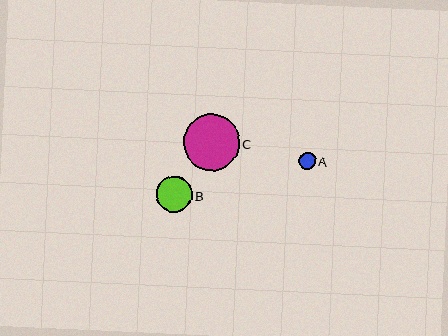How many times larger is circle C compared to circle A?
Circle C is approximately 3.3 times the size of circle A.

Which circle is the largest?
Circle C is the largest with a size of approximately 56 pixels.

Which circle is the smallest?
Circle A is the smallest with a size of approximately 17 pixels.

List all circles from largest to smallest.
From largest to smallest: C, B, A.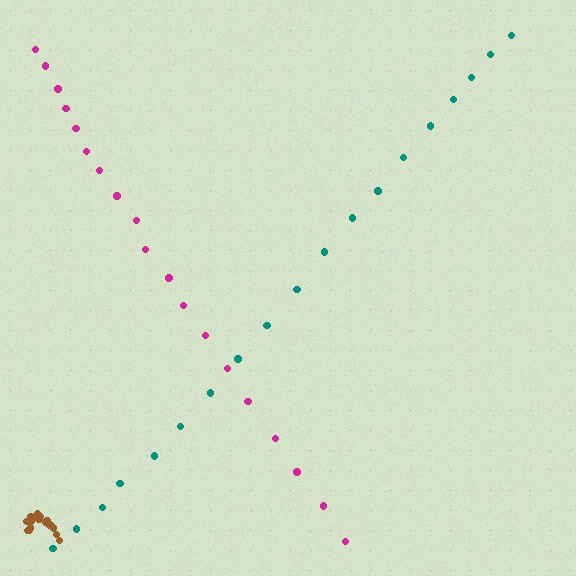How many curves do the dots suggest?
There are 3 distinct paths.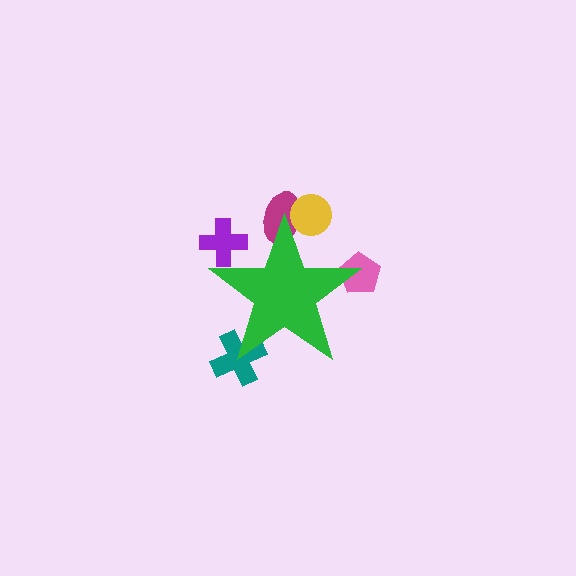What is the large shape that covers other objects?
A green star.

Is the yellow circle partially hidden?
Yes, the yellow circle is partially hidden behind the green star.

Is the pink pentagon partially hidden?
Yes, the pink pentagon is partially hidden behind the green star.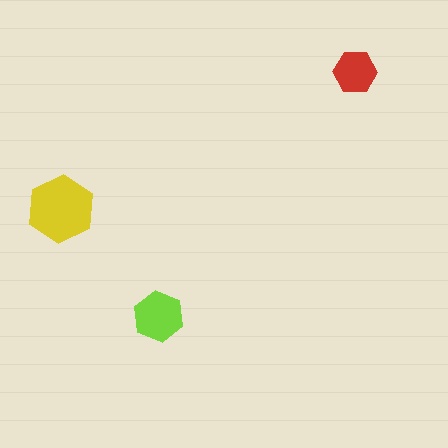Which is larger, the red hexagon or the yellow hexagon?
The yellow one.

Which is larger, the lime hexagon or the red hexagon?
The lime one.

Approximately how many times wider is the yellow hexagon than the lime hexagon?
About 1.5 times wider.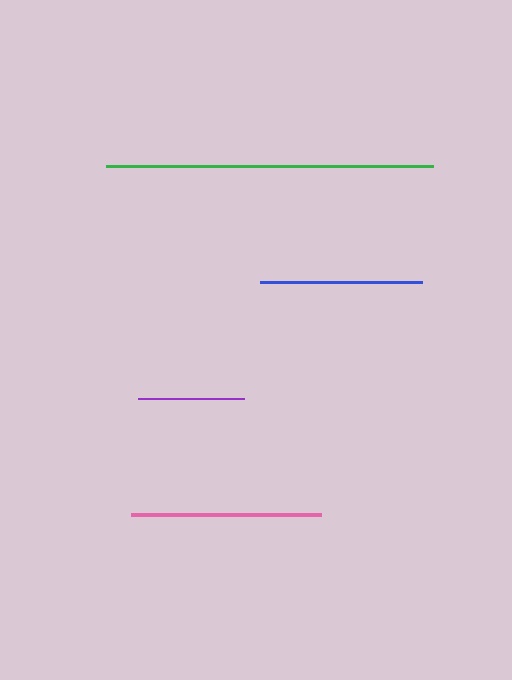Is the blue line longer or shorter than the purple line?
The blue line is longer than the purple line.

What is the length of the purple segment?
The purple segment is approximately 107 pixels long.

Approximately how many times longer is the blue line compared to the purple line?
The blue line is approximately 1.5 times the length of the purple line.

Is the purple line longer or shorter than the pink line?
The pink line is longer than the purple line.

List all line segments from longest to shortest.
From longest to shortest: green, pink, blue, purple.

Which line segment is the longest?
The green line is the longest at approximately 327 pixels.